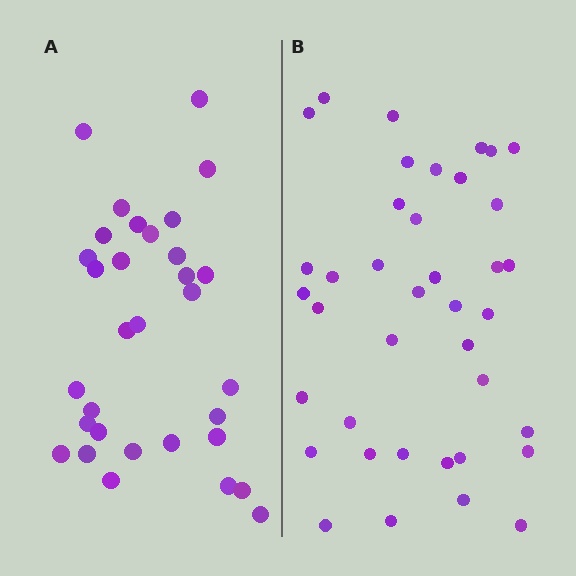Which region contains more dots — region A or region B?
Region B (the right region) has more dots.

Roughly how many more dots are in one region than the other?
Region B has roughly 8 or so more dots than region A.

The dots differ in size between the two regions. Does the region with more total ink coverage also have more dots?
No. Region A has more total ink coverage because its dots are larger, but region B actually contains more individual dots. Total area can be misleading — the number of items is what matters here.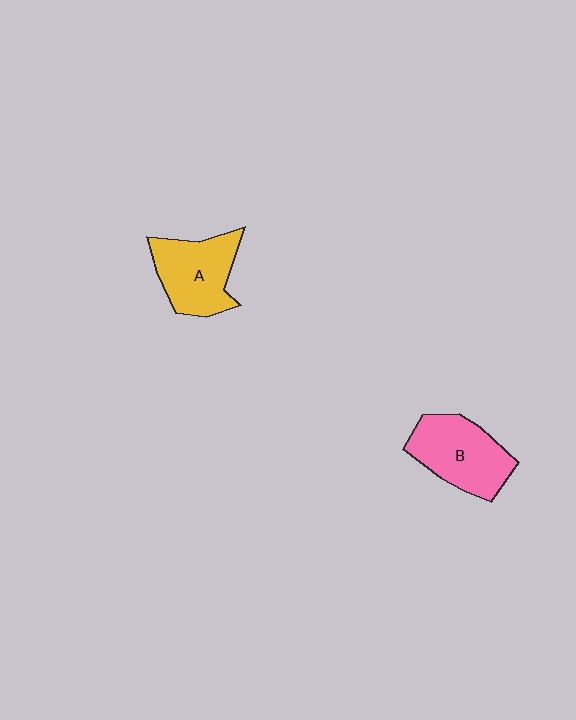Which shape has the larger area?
Shape B (pink).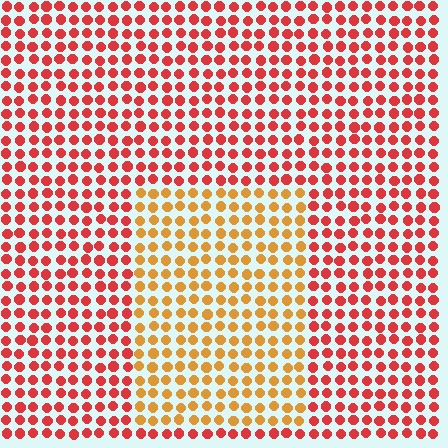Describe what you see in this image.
The image is filled with small red elements in a uniform arrangement. A rectangle-shaped region is visible where the elements are tinted to a slightly different hue, forming a subtle color boundary.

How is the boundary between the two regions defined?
The boundary is defined purely by a slight shift in hue (about 38 degrees). Spacing, size, and orientation are identical on both sides.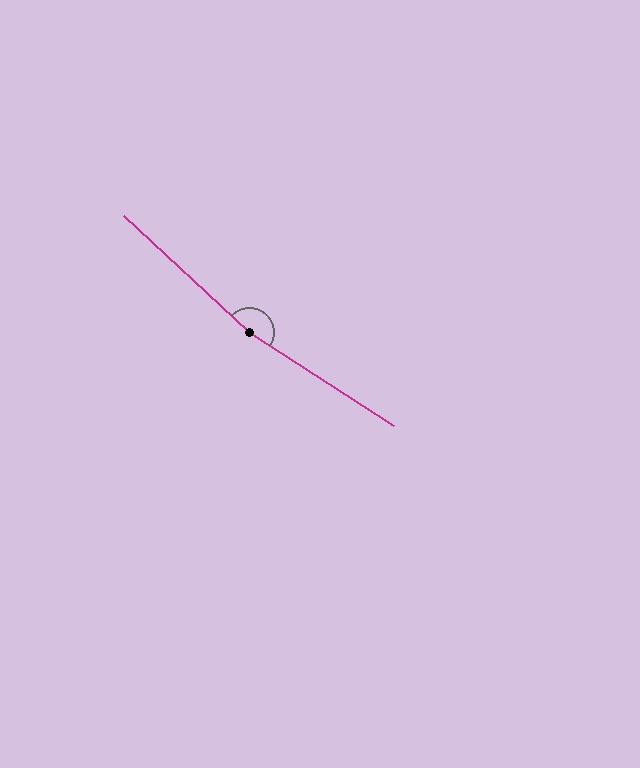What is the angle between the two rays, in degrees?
Approximately 170 degrees.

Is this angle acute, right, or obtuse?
It is obtuse.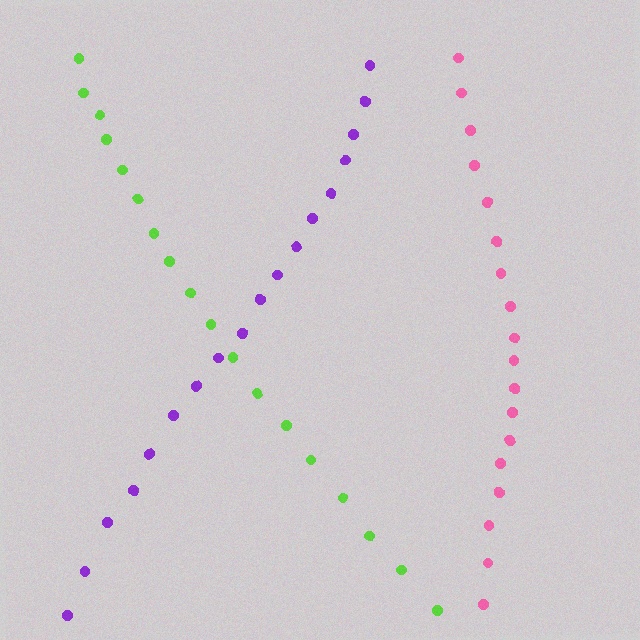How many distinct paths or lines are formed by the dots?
There are 3 distinct paths.